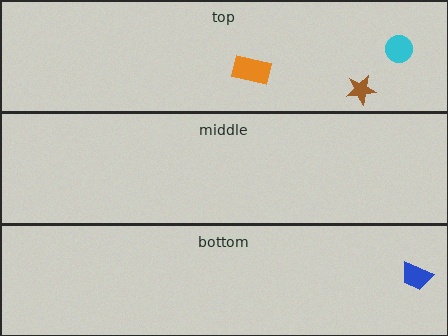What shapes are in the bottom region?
The blue trapezoid.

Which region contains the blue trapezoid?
The bottom region.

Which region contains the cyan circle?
The top region.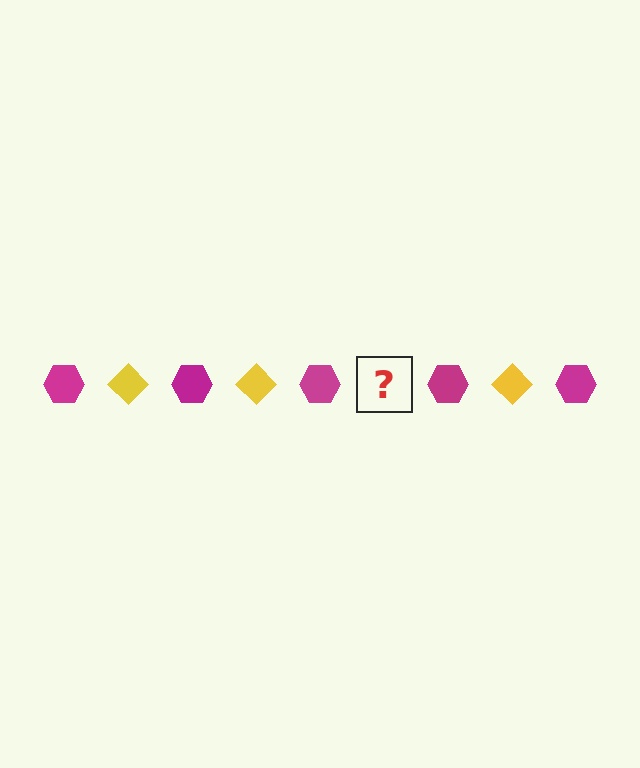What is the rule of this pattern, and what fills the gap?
The rule is that the pattern alternates between magenta hexagon and yellow diamond. The gap should be filled with a yellow diamond.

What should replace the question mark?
The question mark should be replaced with a yellow diamond.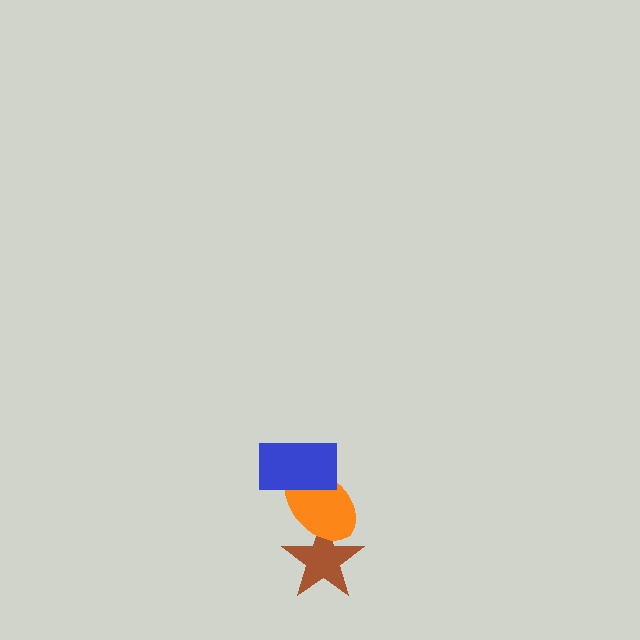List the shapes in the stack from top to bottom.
From top to bottom: the blue rectangle, the orange ellipse, the brown star.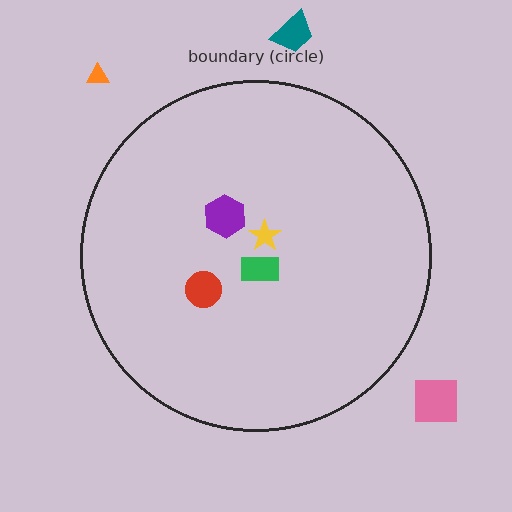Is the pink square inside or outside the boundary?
Outside.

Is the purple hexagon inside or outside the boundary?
Inside.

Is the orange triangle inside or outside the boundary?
Outside.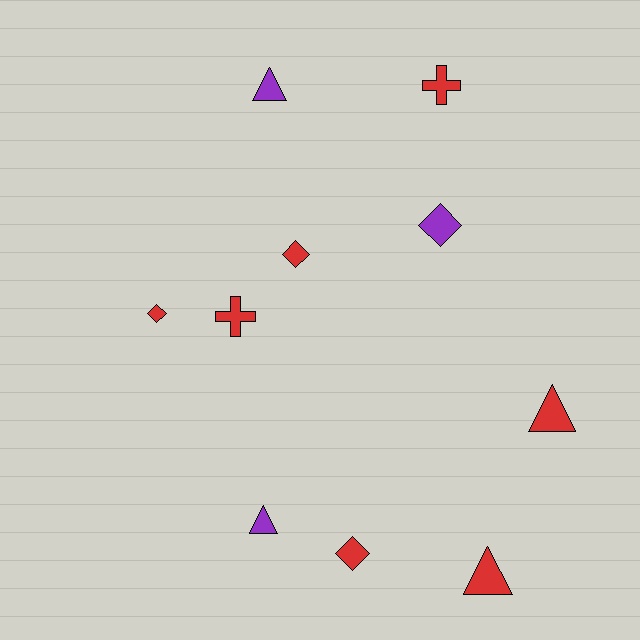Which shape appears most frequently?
Diamond, with 4 objects.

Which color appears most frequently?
Red, with 7 objects.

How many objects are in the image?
There are 10 objects.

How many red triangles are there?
There are 2 red triangles.